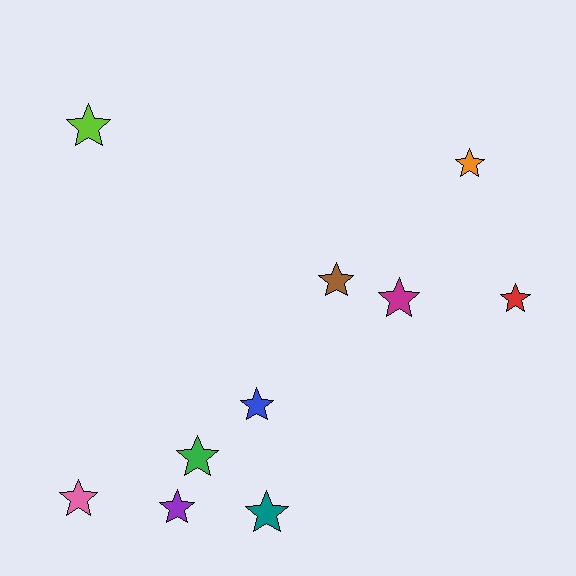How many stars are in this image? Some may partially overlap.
There are 10 stars.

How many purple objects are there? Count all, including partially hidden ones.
There is 1 purple object.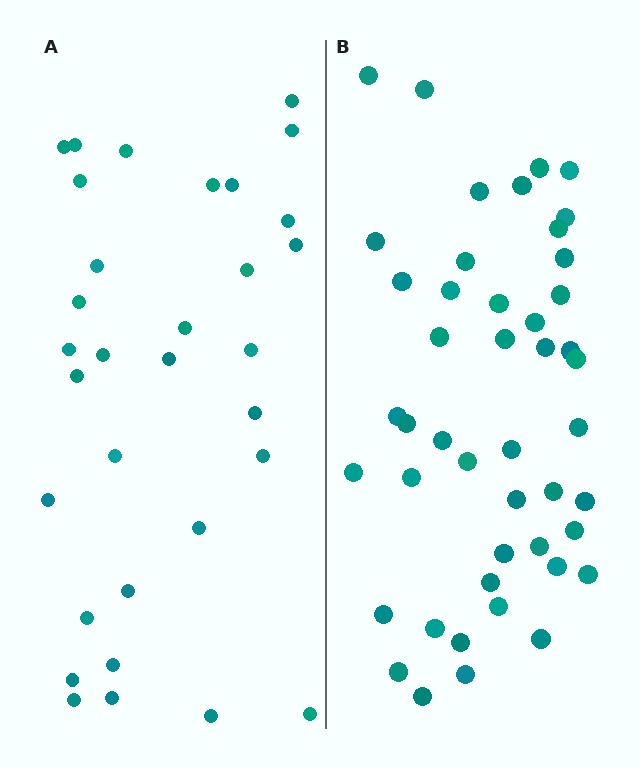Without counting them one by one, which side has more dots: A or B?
Region B (the right region) has more dots.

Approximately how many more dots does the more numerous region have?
Region B has approximately 15 more dots than region A.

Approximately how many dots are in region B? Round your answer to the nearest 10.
About 50 dots. (The exact count is 46, which rounds to 50.)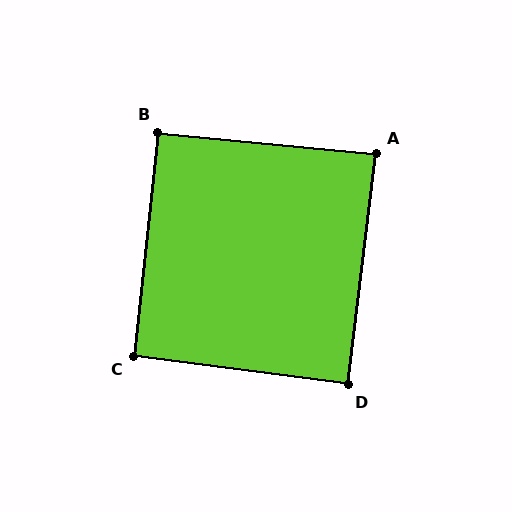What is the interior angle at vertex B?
Approximately 91 degrees (approximately right).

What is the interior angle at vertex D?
Approximately 89 degrees (approximately right).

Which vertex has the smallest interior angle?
A, at approximately 89 degrees.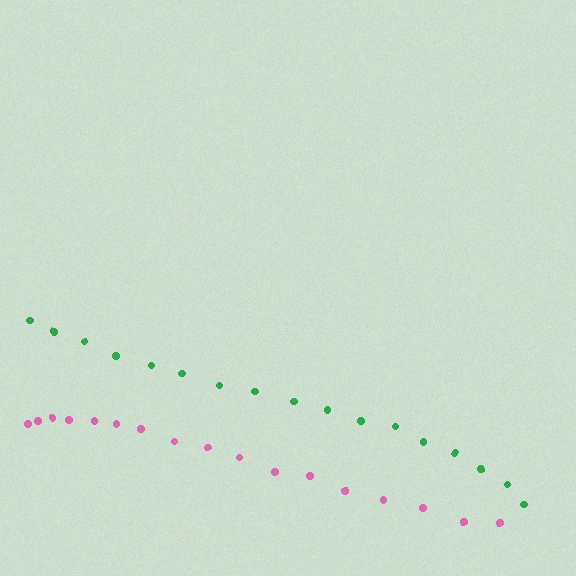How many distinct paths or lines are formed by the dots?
There are 2 distinct paths.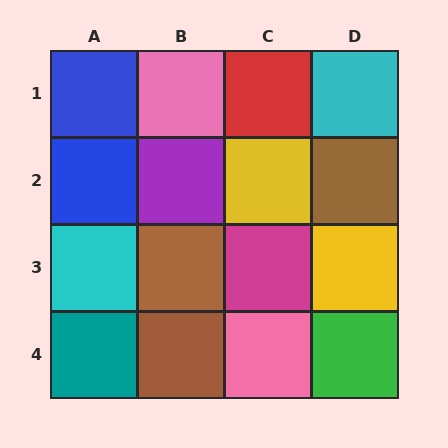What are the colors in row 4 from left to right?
Teal, brown, pink, green.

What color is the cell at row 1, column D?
Cyan.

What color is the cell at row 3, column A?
Cyan.